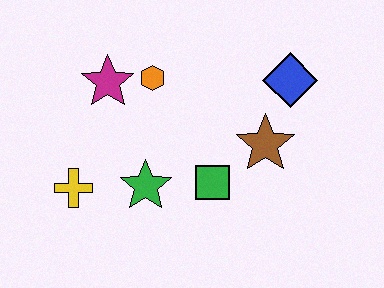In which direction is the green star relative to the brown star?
The green star is to the left of the brown star.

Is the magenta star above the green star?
Yes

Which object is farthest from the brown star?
The yellow cross is farthest from the brown star.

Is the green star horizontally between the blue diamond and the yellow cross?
Yes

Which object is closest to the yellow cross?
The green star is closest to the yellow cross.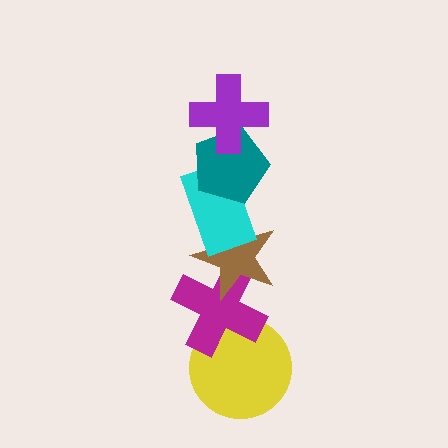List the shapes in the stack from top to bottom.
From top to bottom: the purple cross, the teal pentagon, the cyan rectangle, the brown star, the magenta cross, the yellow circle.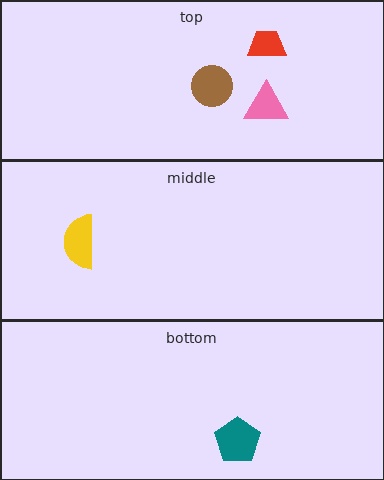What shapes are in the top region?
The red trapezoid, the brown circle, the pink triangle.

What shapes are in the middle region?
The yellow semicircle.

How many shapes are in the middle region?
1.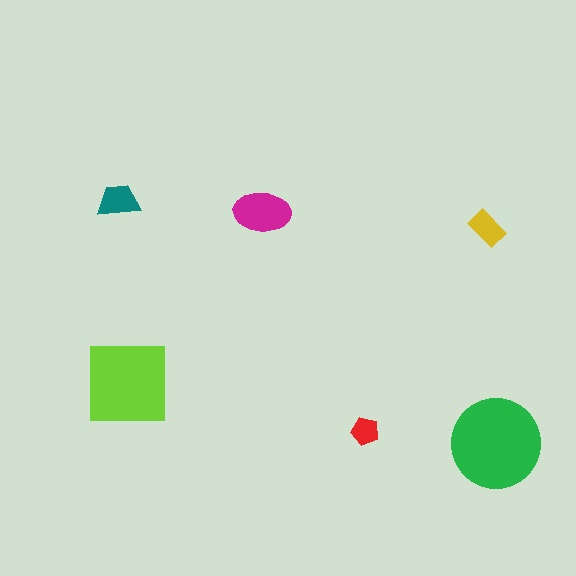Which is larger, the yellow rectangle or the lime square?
The lime square.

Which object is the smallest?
The red pentagon.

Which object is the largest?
The green circle.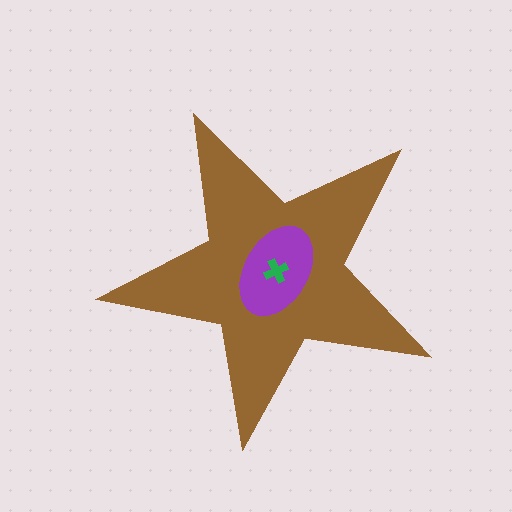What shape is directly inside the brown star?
The purple ellipse.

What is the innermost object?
The green cross.